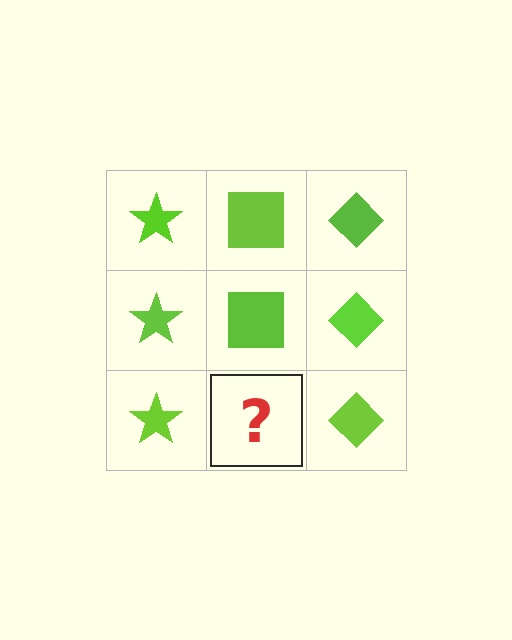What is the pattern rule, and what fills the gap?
The rule is that each column has a consistent shape. The gap should be filled with a lime square.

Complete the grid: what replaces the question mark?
The question mark should be replaced with a lime square.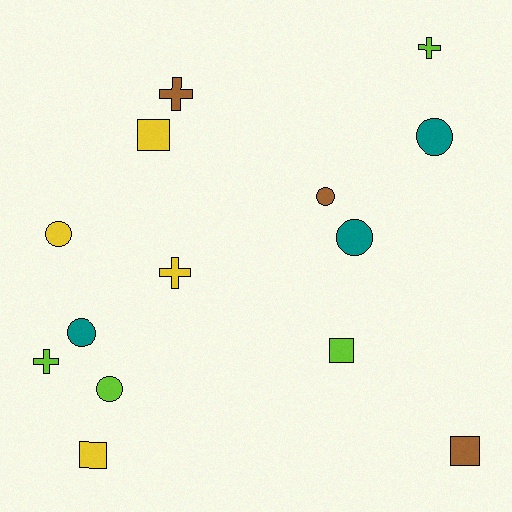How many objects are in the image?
There are 14 objects.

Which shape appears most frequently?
Circle, with 6 objects.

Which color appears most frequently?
Lime, with 4 objects.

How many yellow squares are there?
There are 2 yellow squares.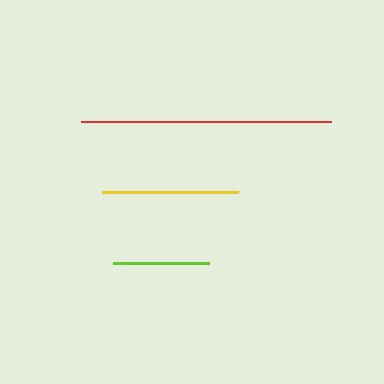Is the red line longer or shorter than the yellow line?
The red line is longer than the yellow line.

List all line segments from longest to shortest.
From longest to shortest: red, yellow, lime.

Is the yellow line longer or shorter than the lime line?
The yellow line is longer than the lime line.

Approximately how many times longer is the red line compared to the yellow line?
The red line is approximately 1.8 times the length of the yellow line.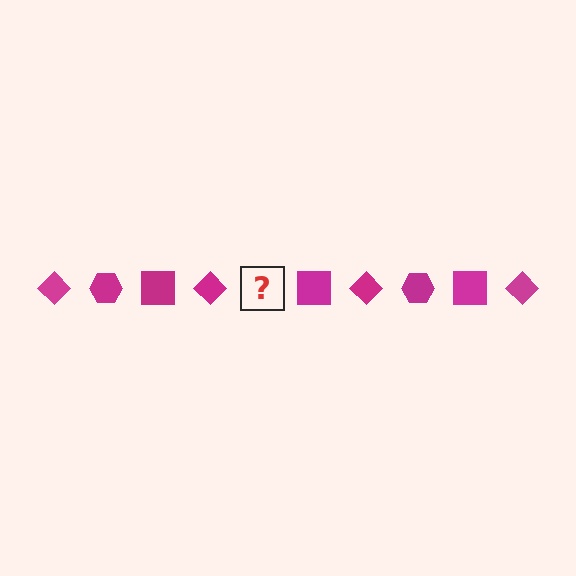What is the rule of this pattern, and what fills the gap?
The rule is that the pattern cycles through diamond, hexagon, square shapes in magenta. The gap should be filled with a magenta hexagon.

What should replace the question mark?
The question mark should be replaced with a magenta hexagon.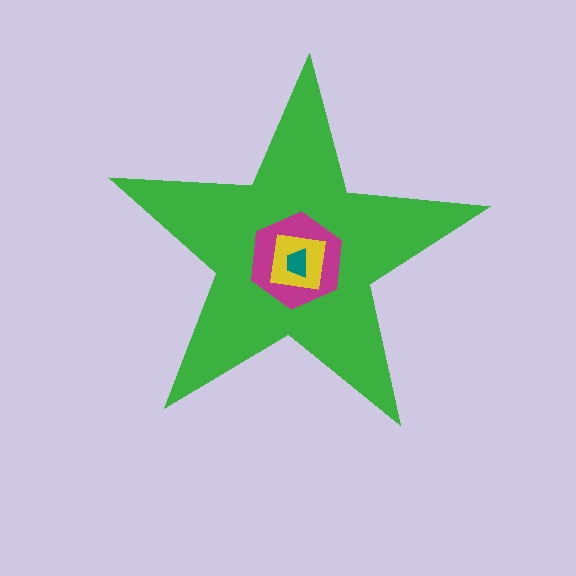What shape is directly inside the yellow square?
The teal trapezoid.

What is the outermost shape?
The green star.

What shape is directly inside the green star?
The magenta hexagon.